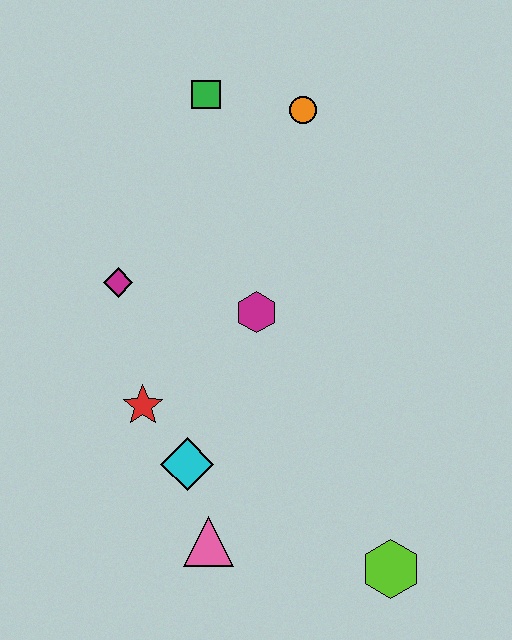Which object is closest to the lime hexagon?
The pink triangle is closest to the lime hexagon.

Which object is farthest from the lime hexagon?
The green square is farthest from the lime hexagon.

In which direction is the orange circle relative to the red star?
The orange circle is above the red star.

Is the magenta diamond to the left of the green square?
Yes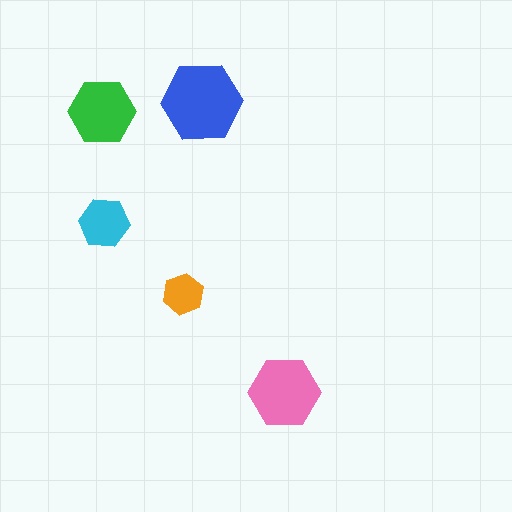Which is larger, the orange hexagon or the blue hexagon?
The blue one.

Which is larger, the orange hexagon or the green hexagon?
The green one.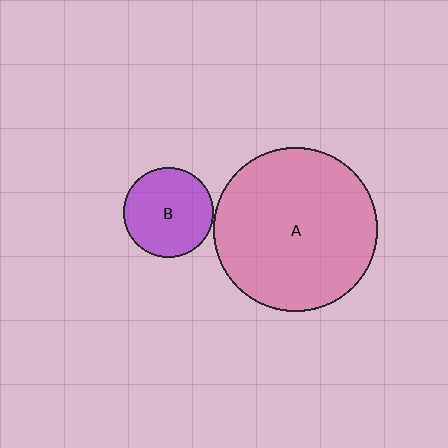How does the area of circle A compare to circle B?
Approximately 3.3 times.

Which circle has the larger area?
Circle A (pink).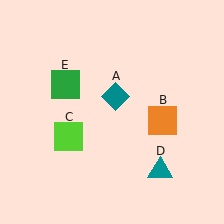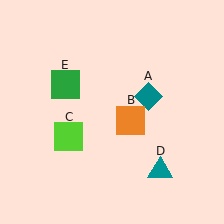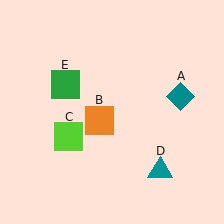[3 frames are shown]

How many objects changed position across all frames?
2 objects changed position: teal diamond (object A), orange square (object B).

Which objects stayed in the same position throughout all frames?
Lime square (object C) and teal triangle (object D) and green square (object E) remained stationary.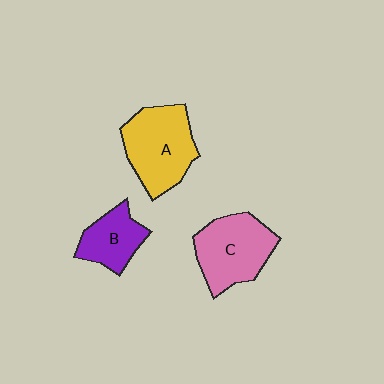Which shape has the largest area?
Shape A (yellow).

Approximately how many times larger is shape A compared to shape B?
Approximately 1.7 times.